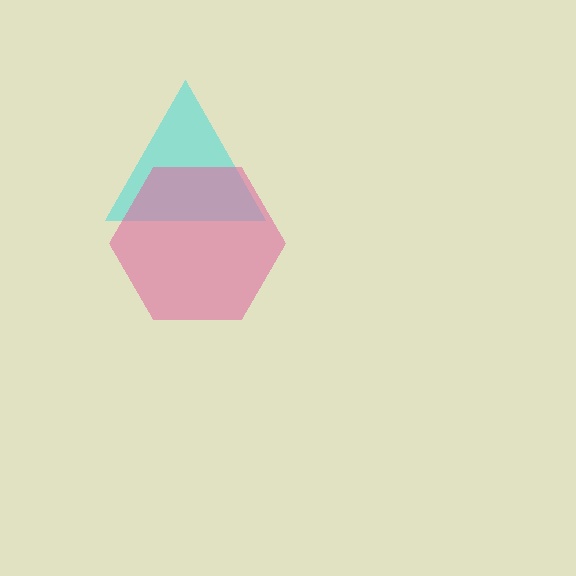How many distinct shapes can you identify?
There are 2 distinct shapes: a cyan triangle, a pink hexagon.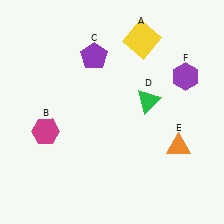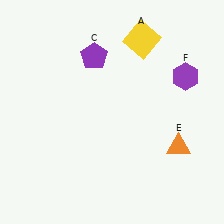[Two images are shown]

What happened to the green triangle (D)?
The green triangle (D) was removed in Image 2. It was in the top-right area of Image 1.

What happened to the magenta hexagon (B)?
The magenta hexagon (B) was removed in Image 2. It was in the bottom-left area of Image 1.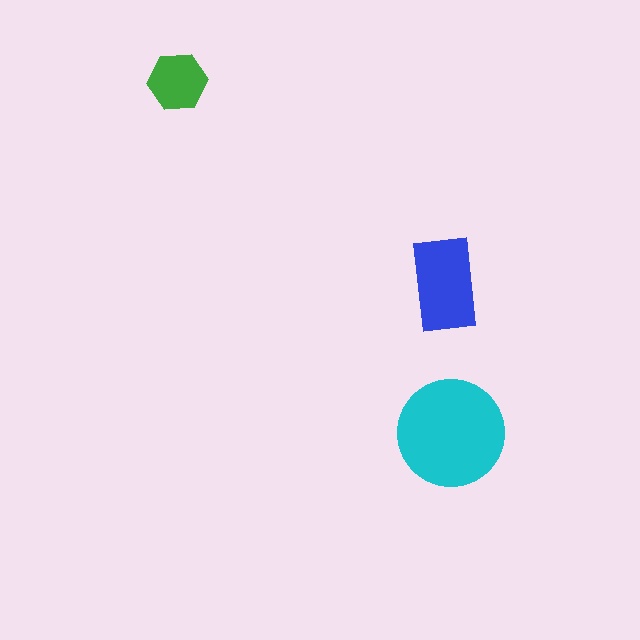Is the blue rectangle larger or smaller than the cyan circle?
Smaller.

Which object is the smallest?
The green hexagon.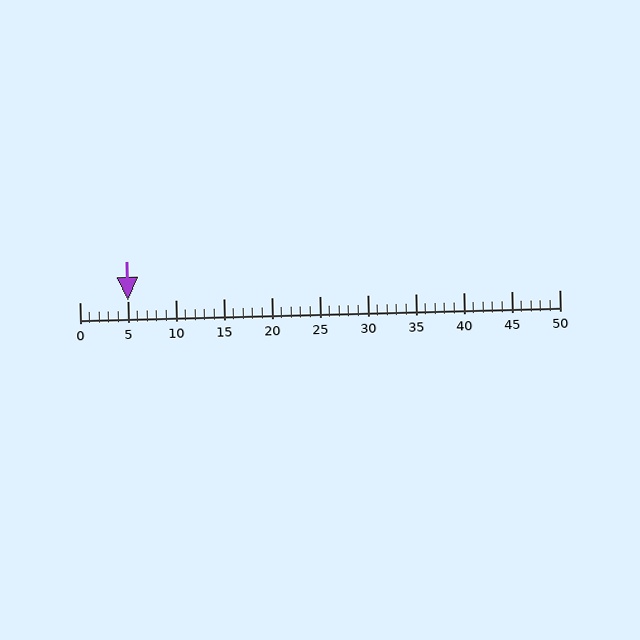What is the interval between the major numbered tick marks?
The major tick marks are spaced 5 units apart.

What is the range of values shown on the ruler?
The ruler shows values from 0 to 50.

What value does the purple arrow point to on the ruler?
The purple arrow points to approximately 5.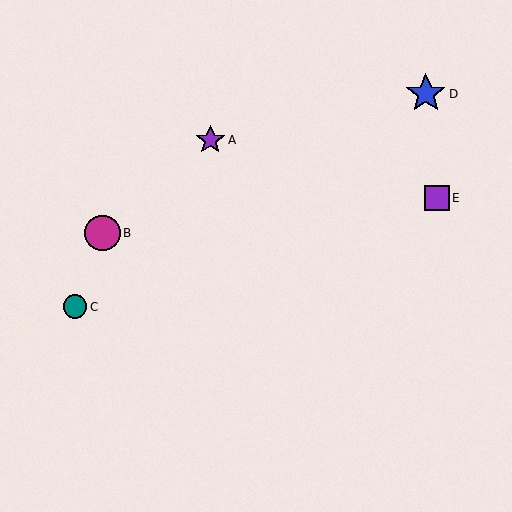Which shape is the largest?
The blue star (labeled D) is the largest.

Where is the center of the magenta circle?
The center of the magenta circle is at (103, 233).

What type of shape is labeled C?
Shape C is a teal circle.